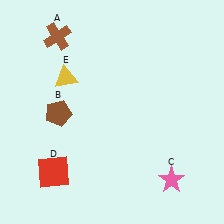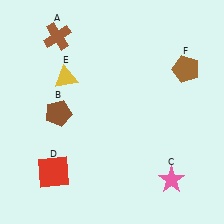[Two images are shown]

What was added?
A brown pentagon (F) was added in Image 2.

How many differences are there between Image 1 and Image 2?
There is 1 difference between the two images.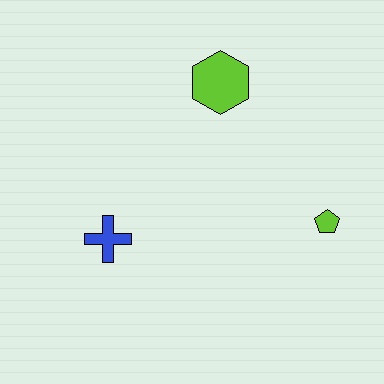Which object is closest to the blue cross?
The lime hexagon is closest to the blue cross.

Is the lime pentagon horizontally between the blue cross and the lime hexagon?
No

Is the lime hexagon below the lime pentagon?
No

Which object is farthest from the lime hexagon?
The blue cross is farthest from the lime hexagon.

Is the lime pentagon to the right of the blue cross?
Yes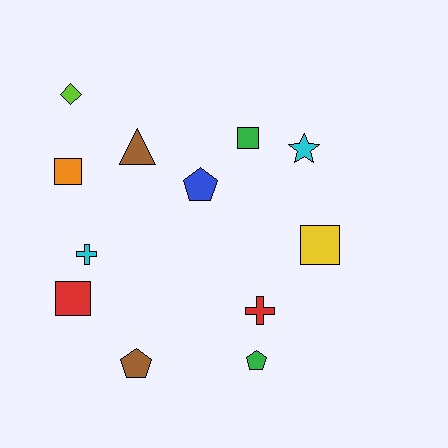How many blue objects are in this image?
There is 1 blue object.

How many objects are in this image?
There are 12 objects.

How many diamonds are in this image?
There is 1 diamond.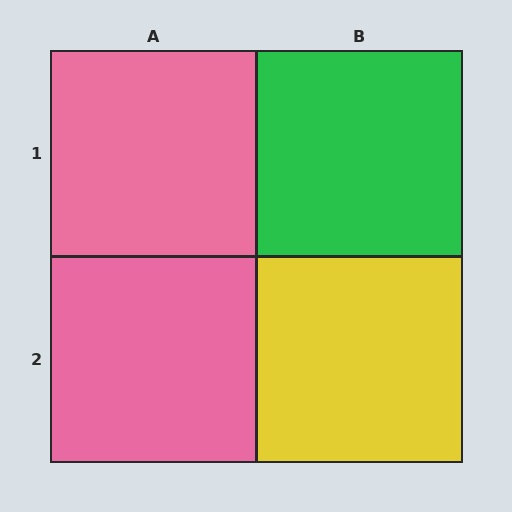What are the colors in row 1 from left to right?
Pink, green.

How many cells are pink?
2 cells are pink.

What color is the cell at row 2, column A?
Pink.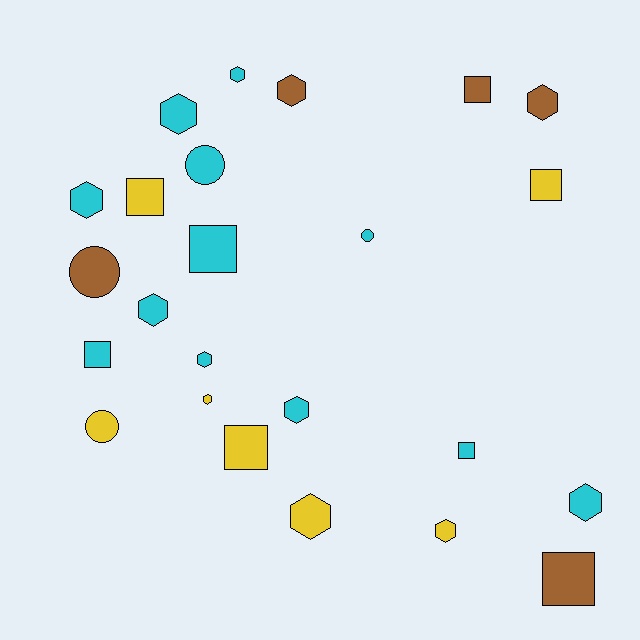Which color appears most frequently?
Cyan, with 12 objects.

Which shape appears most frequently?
Hexagon, with 12 objects.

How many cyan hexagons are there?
There are 7 cyan hexagons.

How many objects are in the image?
There are 24 objects.